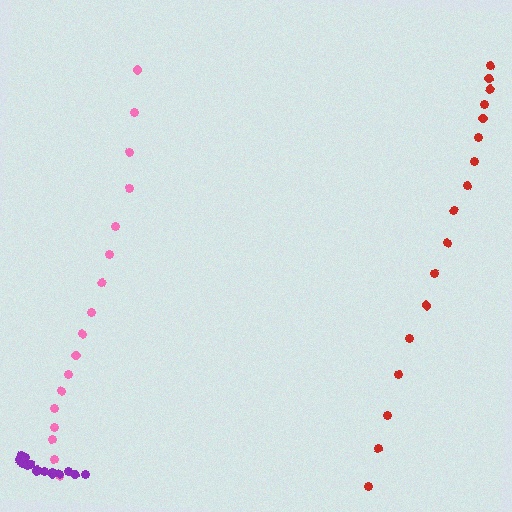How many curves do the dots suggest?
There are 3 distinct paths.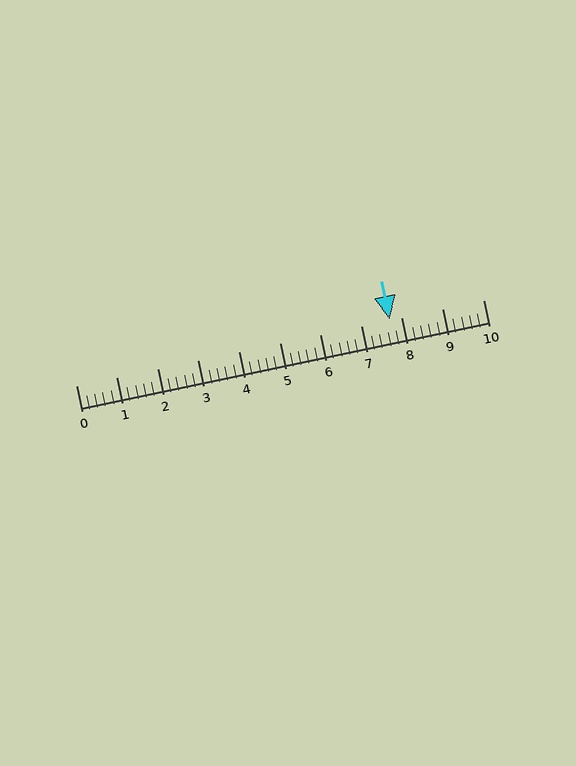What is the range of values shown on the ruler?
The ruler shows values from 0 to 10.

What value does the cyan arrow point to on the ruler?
The cyan arrow points to approximately 7.7.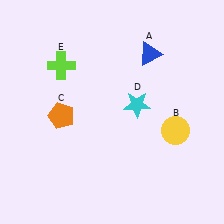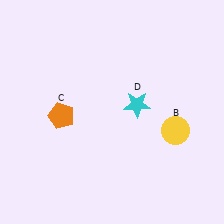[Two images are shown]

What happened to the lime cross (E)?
The lime cross (E) was removed in Image 2. It was in the top-left area of Image 1.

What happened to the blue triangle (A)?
The blue triangle (A) was removed in Image 2. It was in the top-right area of Image 1.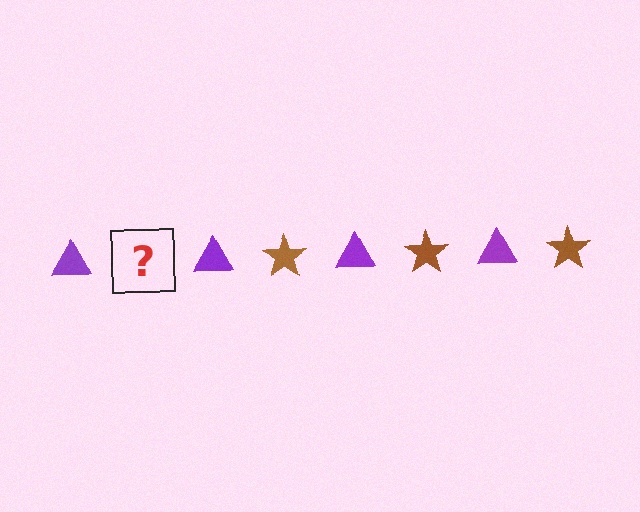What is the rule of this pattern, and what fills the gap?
The rule is that the pattern alternates between purple triangle and brown star. The gap should be filled with a brown star.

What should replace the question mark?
The question mark should be replaced with a brown star.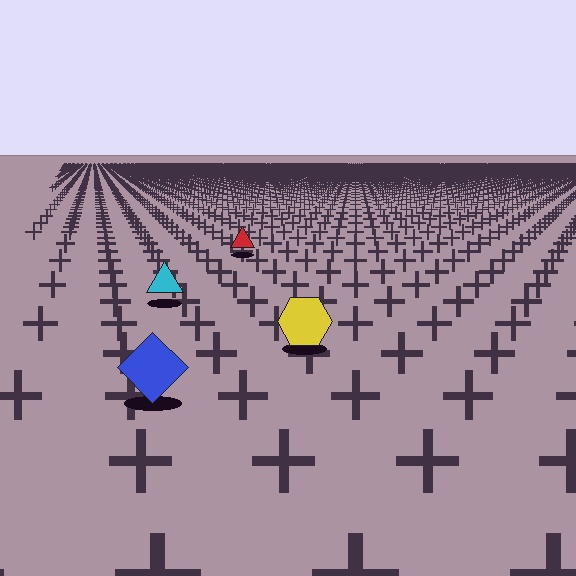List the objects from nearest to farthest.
From nearest to farthest: the blue diamond, the yellow hexagon, the cyan triangle, the red triangle.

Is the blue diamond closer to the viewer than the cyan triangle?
Yes. The blue diamond is closer — you can tell from the texture gradient: the ground texture is coarser near it.